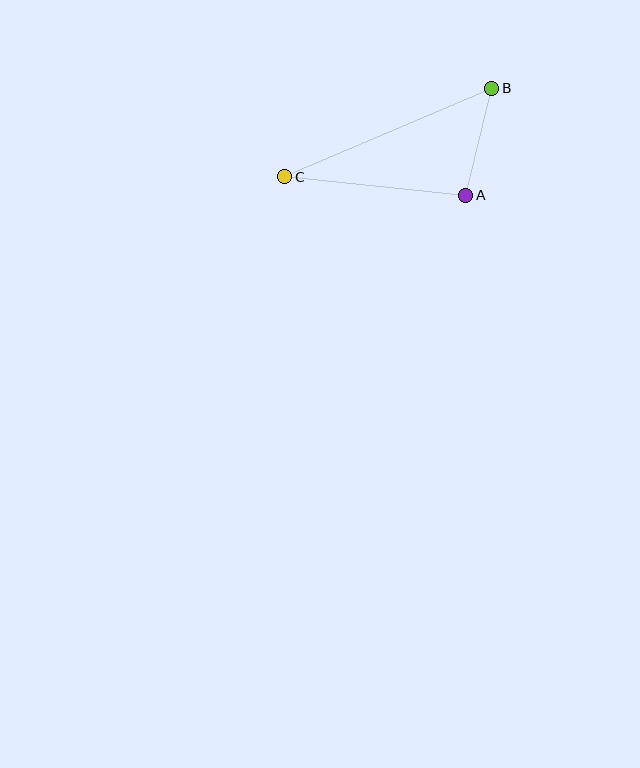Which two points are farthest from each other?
Points B and C are farthest from each other.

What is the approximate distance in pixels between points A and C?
The distance between A and C is approximately 182 pixels.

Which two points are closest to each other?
Points A and B are closest to each other.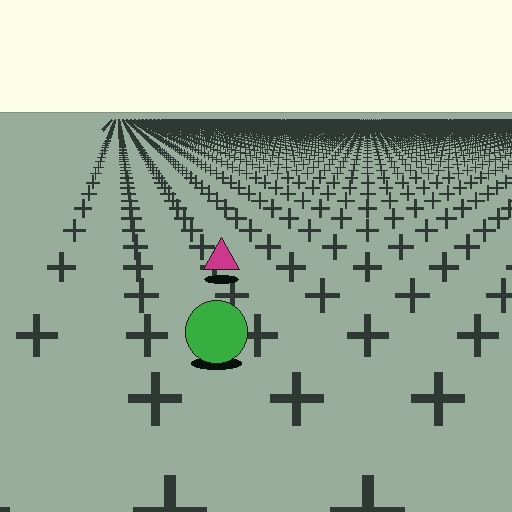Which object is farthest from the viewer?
The magenta triangle is farthest from the viewer. It appears smaller and the ground texture around it is denser.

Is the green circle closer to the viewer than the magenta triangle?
Yes. The green circle is closer — you can tell from the texture gradient: the ground texture is coarser near it.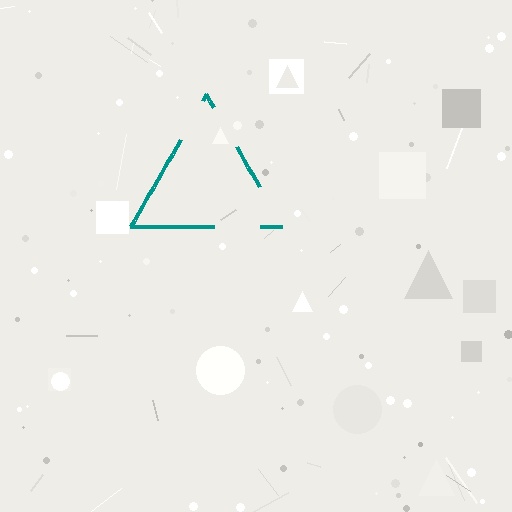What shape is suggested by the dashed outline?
The dashed outline suggests a triangle.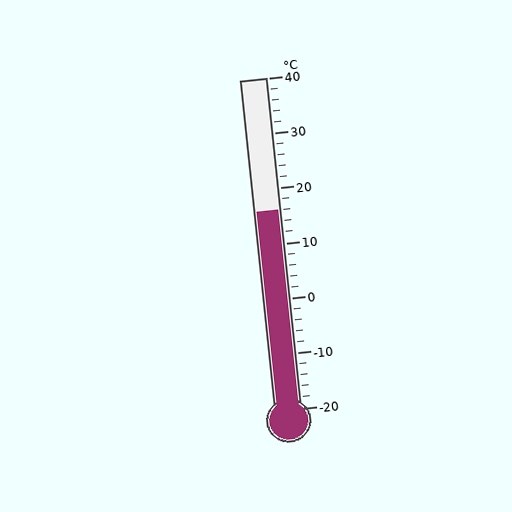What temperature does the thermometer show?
The thermometer shows approximately 16°C.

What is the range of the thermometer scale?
The thermometer scale ranges from -20°C to 40°C.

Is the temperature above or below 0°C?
The temperature is above 0°C.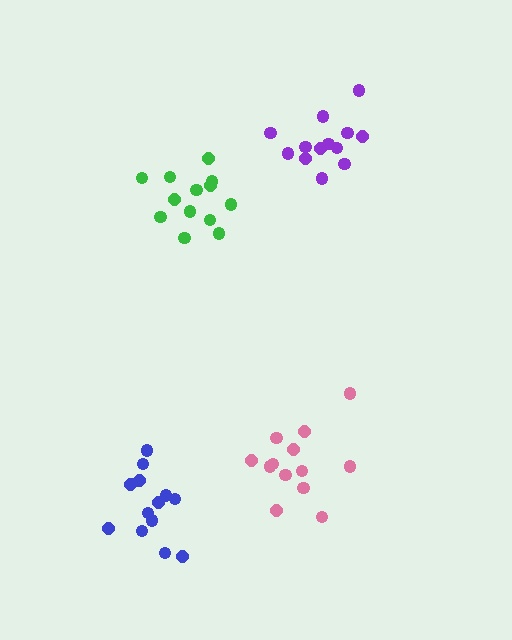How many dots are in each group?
Group 1: 13 dots, Group 2: 13 dots, Group 3: 13 dots, Group 4: 13 dots (52 total).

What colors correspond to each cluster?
The clusters are colored: blue, pink, purple, green.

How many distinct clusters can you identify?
There are 4 distinct clusters.